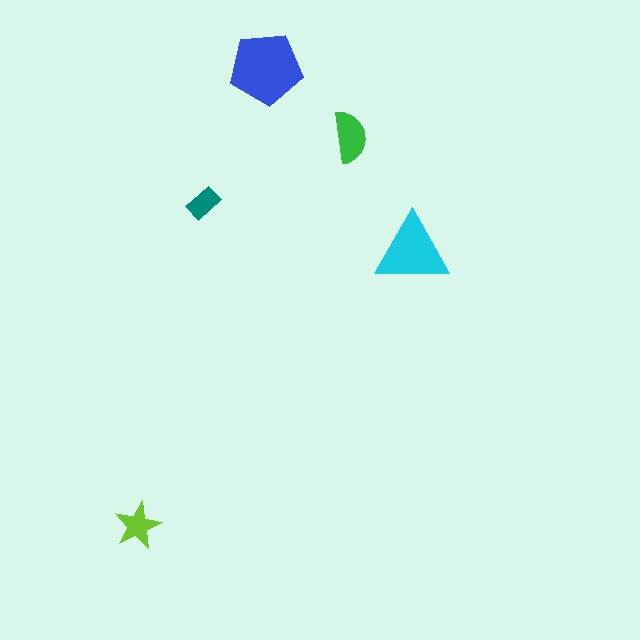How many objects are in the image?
There are 5 objects in the image.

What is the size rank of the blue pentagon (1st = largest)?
1st.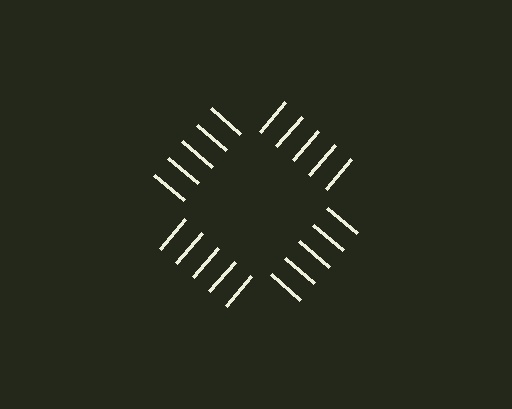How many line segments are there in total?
20 — 5 along each of the 4 edges.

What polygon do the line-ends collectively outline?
An illusory square — the line segments terminate on its edges but no continuous stroke is drawn.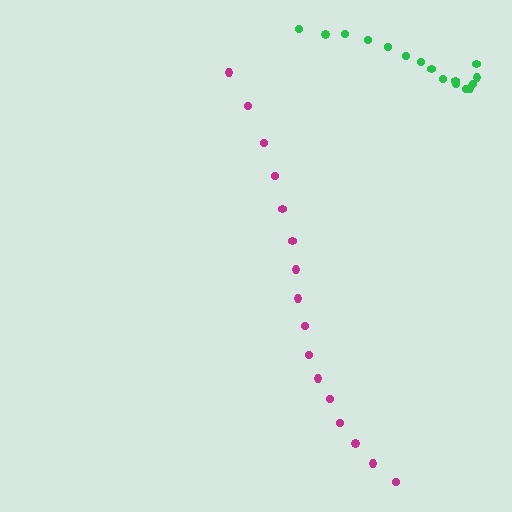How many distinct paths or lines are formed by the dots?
There are 2 distinct paths.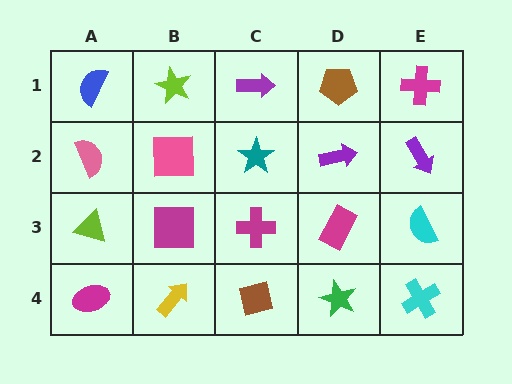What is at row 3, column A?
A lime triangle.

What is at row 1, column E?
A magenta cross.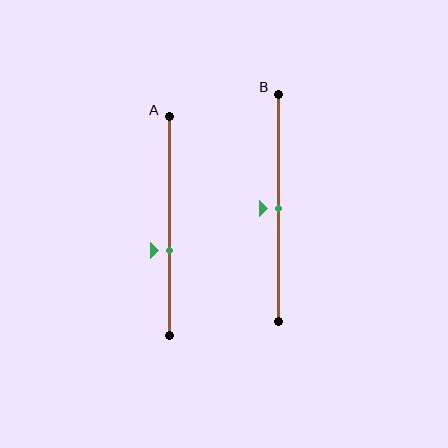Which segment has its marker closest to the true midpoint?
Segment B has its marker closest to the true midpoint.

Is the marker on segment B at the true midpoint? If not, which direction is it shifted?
Yes, the marker on segment B is at the true midpoint.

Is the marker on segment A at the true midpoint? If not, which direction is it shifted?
No, the marker on segment A is shifted downward by about 11% of the segment length.